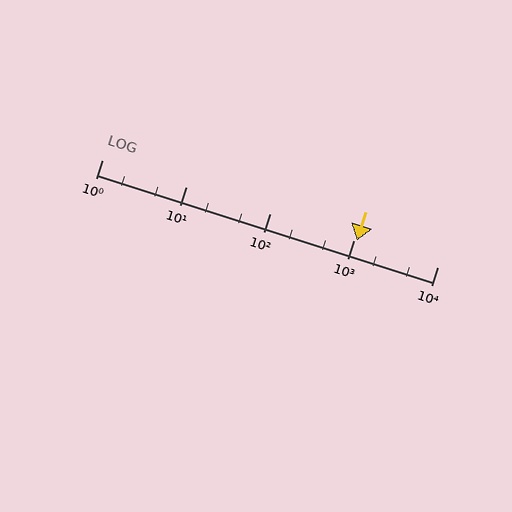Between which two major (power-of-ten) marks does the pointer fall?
The pointer is between 1000 and 10000.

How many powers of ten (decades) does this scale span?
The scale spans 4 decades, from 1 to 10000.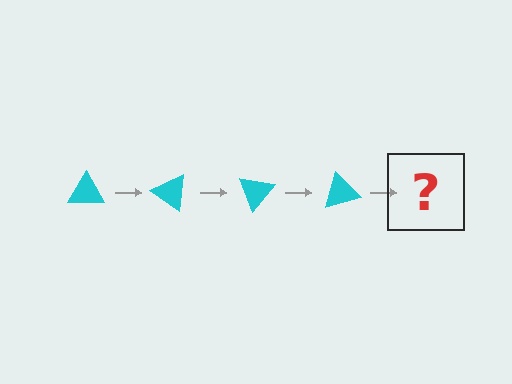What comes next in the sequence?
The next element should be a cyan triangle rotated 140 degrees.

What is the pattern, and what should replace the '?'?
The pattern is that the triangle rotates 35 degrees each step. The '?' should be a cyan triangle rotated 140 degrees.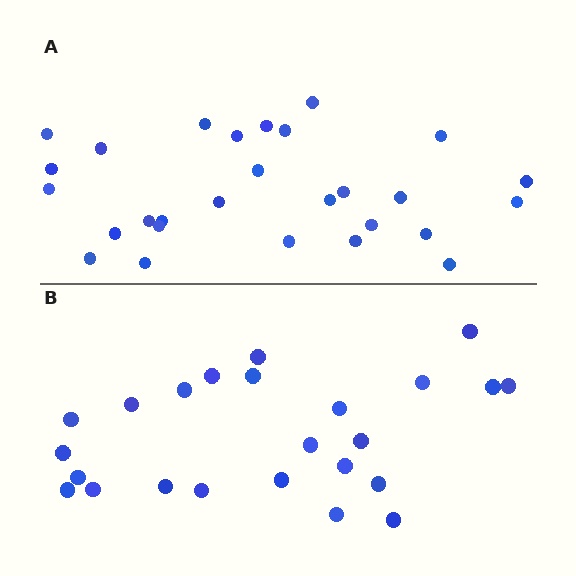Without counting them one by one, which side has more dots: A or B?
Region A (the top region) has more dots.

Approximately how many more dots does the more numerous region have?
Region A has about 4 more dots than region B.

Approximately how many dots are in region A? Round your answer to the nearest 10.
About 30 dots. (The exact count is 28, which rounds to 30.)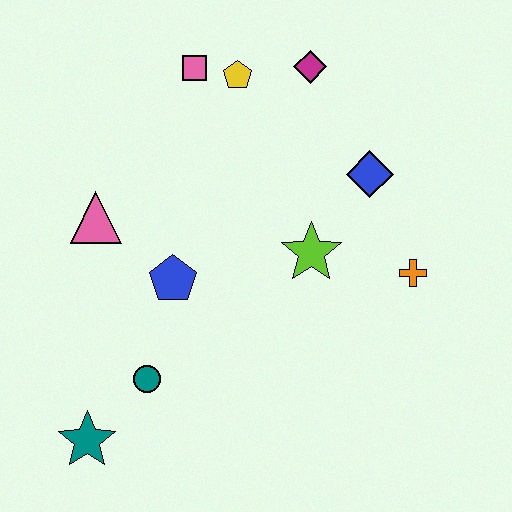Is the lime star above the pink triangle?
No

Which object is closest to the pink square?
The yellow pentagon is closest to the pink square.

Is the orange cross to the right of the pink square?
Yes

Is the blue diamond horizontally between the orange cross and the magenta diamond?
Yes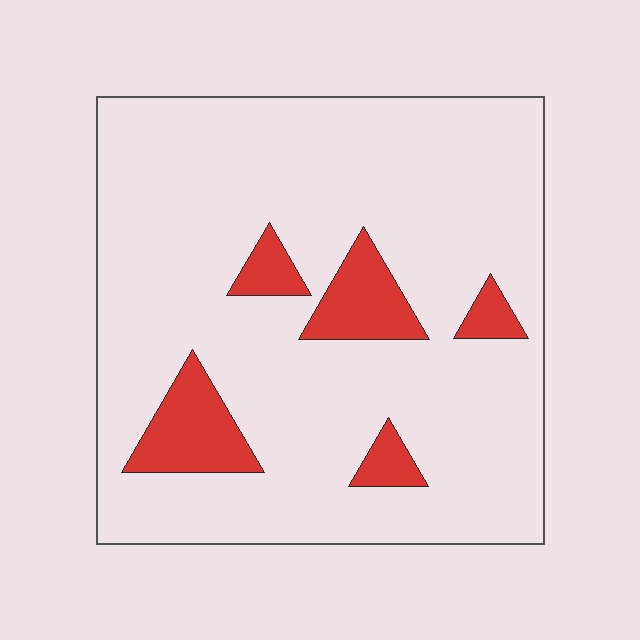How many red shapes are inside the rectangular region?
5.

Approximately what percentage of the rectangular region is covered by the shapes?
Approximately 15%.